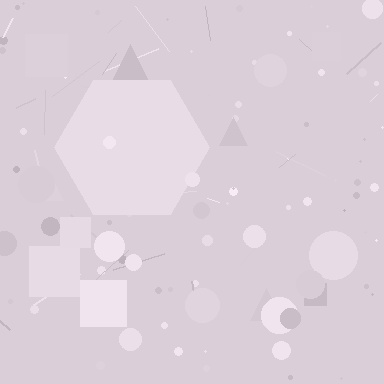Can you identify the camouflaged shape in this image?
The camouflaged shape is a hexagon.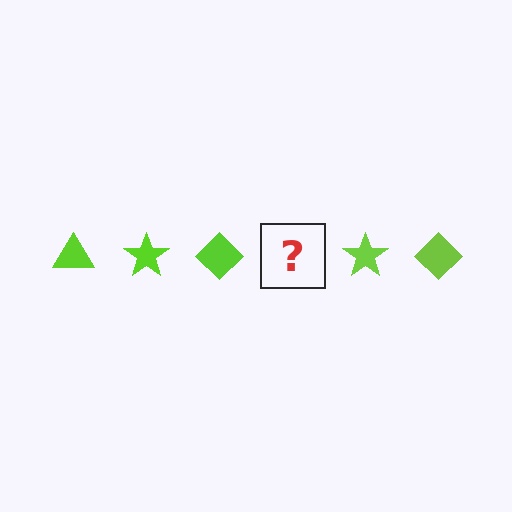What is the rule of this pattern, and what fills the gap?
The rule is that the pattern cycles through triangle, star, diamond shapes in lime. The gap should be filled with a lime triangle.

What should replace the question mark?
The question mark should be replaced with a lime triangle.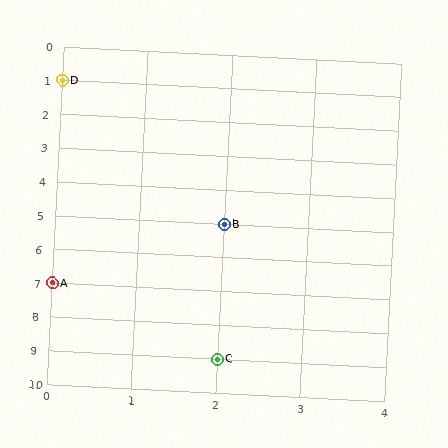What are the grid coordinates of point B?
Point B is at grid coordinates (2, 5).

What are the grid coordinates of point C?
Point C is at grid coordinates (2, 9).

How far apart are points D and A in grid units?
Points D and A are 6 rows apart.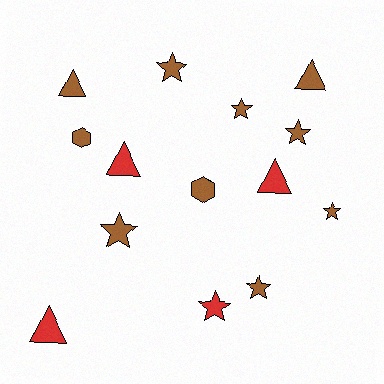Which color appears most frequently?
Brown, with 10 objects.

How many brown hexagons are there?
There are 2 brown hexagons.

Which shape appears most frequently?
Star, with 7 objects.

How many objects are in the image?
There are 14 objects.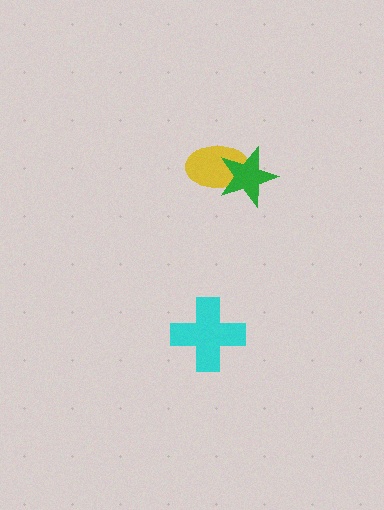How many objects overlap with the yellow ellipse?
1 object overlaps with the yellow ellipse.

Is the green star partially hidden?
No, no other shape covers it.